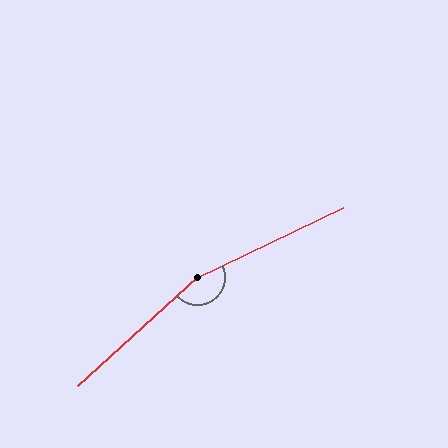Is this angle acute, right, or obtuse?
It is obtuse.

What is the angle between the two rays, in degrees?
Approximately 163 degrees.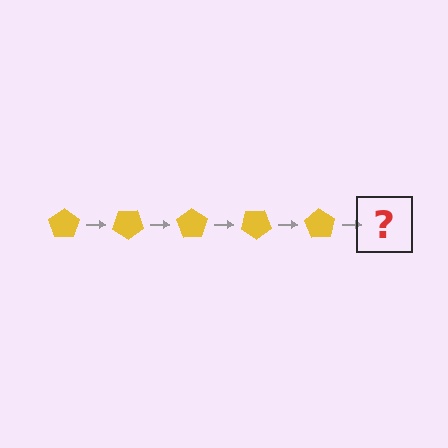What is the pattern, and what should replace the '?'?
The pattern is that the pentagon rotates 35 degrees each step. The '?' should be a yellow pentagon rotated 175 degrees.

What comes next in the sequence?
The next element should be a yellow pentagon rotated 175 degrees.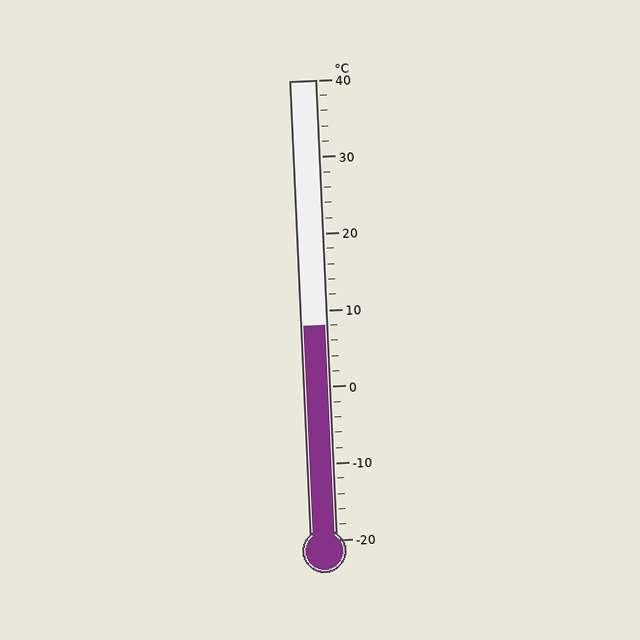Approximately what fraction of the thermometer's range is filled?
The thermometer is filled to approximately 45% of its range.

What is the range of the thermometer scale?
The thermometer scale ranges from -20°C to 40°C.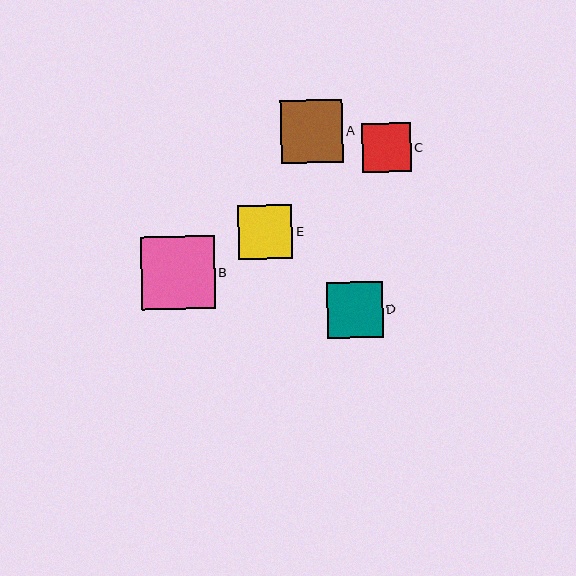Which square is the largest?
Square B is the largest with a size of approximately 73 pixels.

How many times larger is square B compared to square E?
Square B is approximately 1.4 times the size of square E.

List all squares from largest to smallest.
From largest to smallest: B, A, D, E, C.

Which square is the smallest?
Square C is the smallest with a size of approximately 49 pixels.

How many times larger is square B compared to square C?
Square B is approximately 1.5 times the size of square C.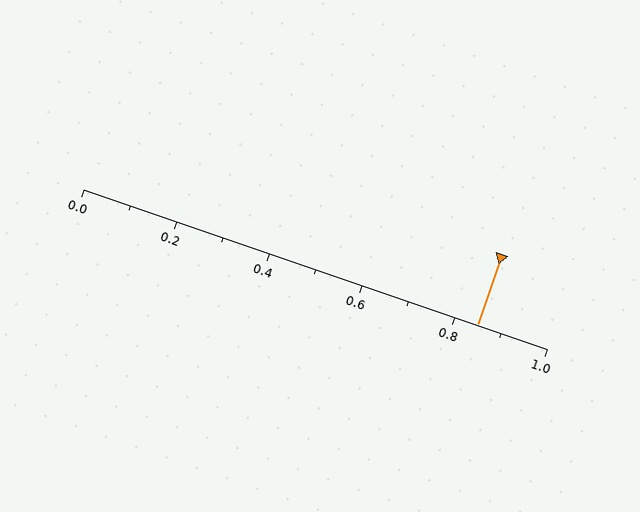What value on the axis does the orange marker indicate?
The marker indicates approximately 0.85.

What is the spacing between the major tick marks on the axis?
The major ticks are spaced 0.2 apart.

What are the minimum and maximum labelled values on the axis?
The axis runs from 0.0 to 1.0.